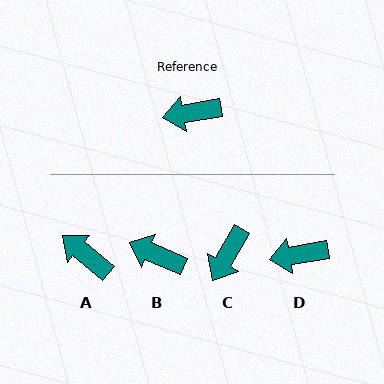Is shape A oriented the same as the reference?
No, it is off by about 49 degrees.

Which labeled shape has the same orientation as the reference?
D.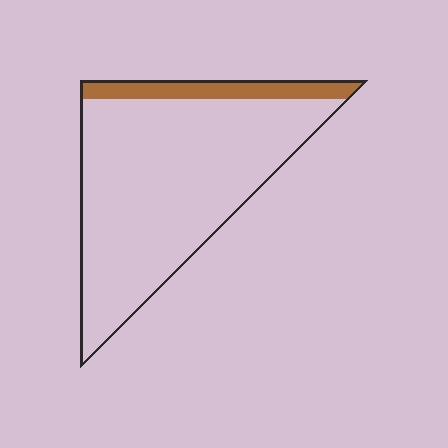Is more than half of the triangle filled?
No.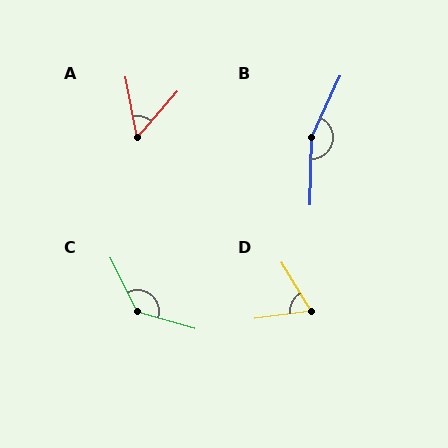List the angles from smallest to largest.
A (52°), D (66°), C (133°), B (157°).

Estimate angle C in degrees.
Approximately 133 degrees.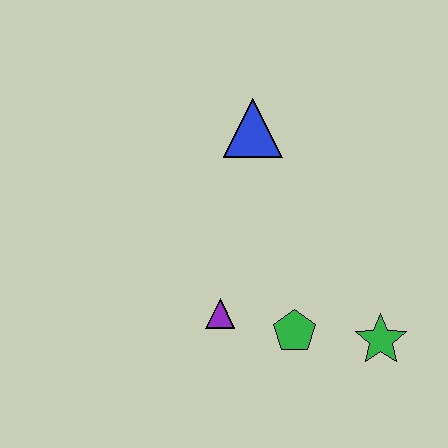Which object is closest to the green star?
The green pentagon is closest to the green star.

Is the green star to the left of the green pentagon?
No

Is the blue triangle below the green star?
No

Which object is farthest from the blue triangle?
The green star is farthest from the blue triangle.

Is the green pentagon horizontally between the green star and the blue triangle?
Yes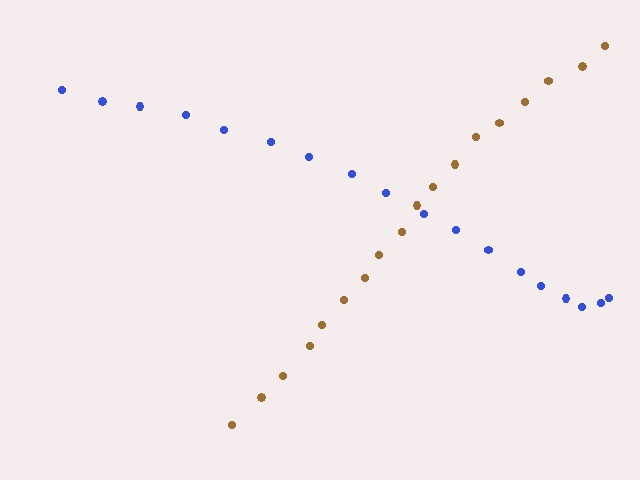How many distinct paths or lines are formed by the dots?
There are 2 distinct paths.